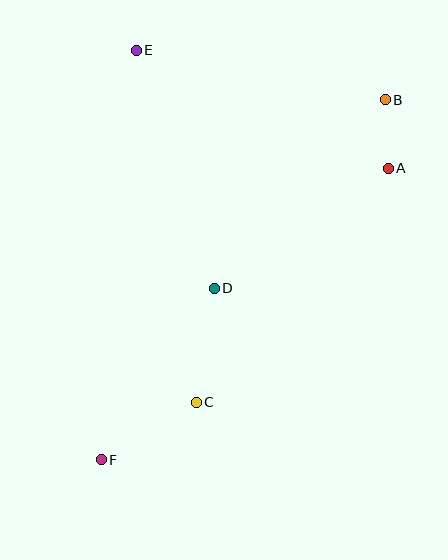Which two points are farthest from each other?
Points B and F are farthest from each other.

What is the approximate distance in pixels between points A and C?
The distance between A and C is approximately 302 pixels.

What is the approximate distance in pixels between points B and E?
The distance between B and E is approximately 254 pixels.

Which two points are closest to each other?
Points A and B are closest to each other.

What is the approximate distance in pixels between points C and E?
The distance between C and E is approximately 357 pixels.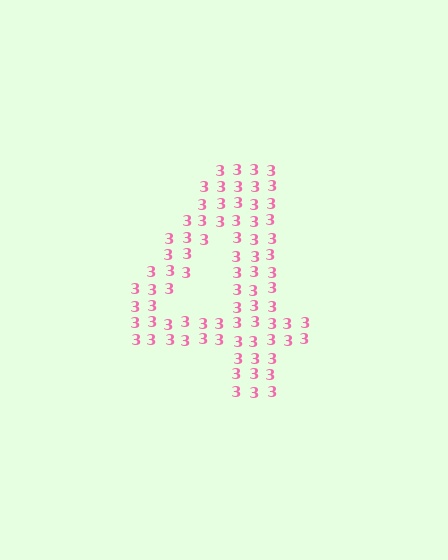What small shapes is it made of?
It is made of small digit 3's.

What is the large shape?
The large shape is the digit 4.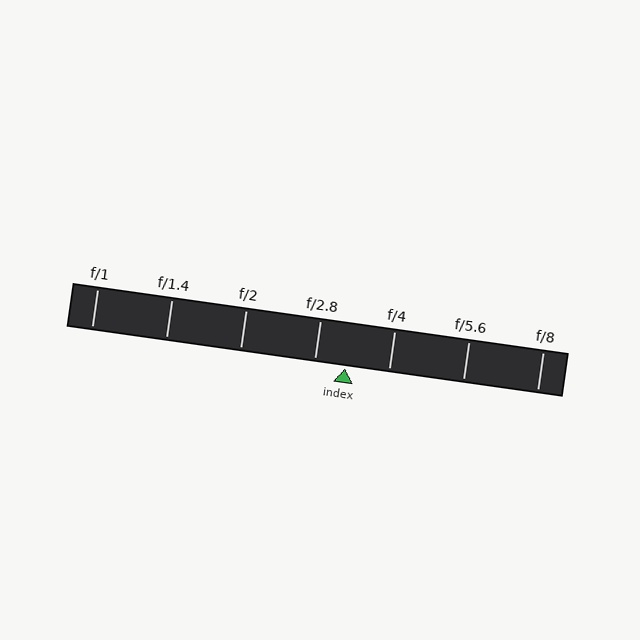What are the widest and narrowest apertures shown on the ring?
The widest aperture shown is f/1 and the narrowest is f/8.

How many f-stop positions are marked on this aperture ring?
There are 7 f-stop positions marked.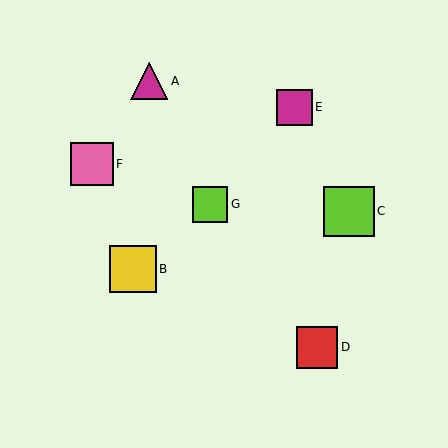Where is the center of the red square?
The center of the red square is at (317, 347).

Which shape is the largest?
The lime square (labeled C) is the largest.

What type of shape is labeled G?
Shape G is a lime square.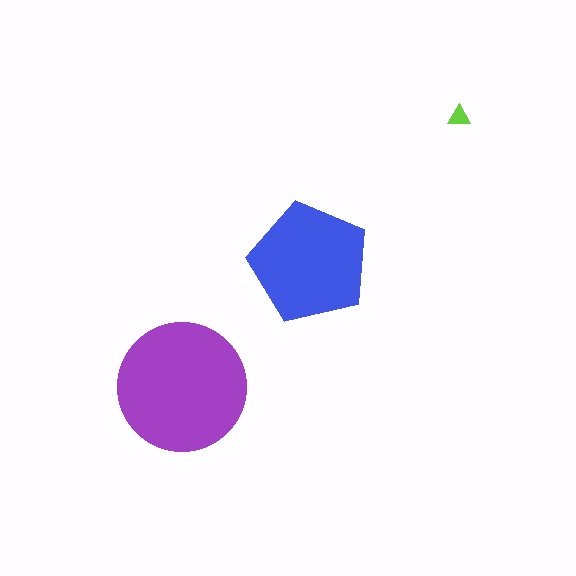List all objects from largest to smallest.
The purple circle, the blue pentagon, the lime triangle.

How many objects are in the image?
There are 3 objects in the image.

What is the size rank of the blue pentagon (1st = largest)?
2nd.